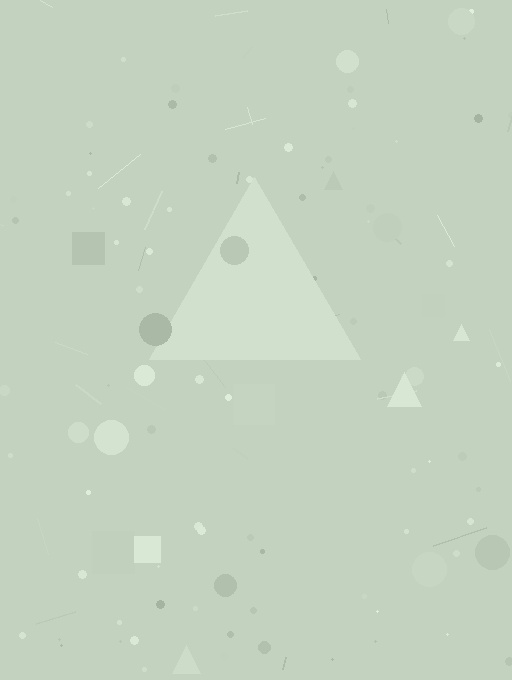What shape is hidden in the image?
A triangle is hidden in the image.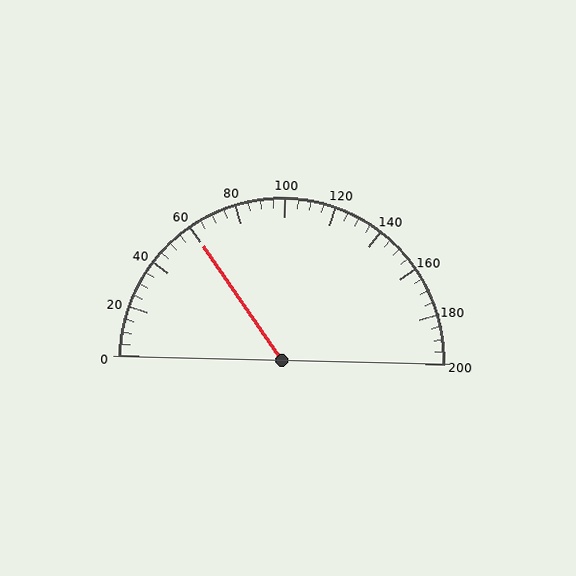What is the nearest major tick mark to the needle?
The nearest major tick mark is 60.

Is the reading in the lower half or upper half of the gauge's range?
The reading is in the lower half of the range (0 to 200).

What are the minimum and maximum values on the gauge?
The gauge ranges from 0 to 200.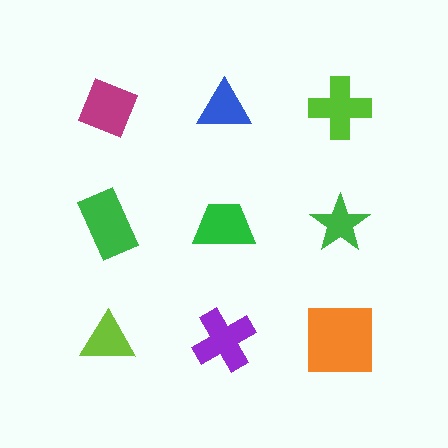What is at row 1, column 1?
A magenta diamond.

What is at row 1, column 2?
A blue triangle.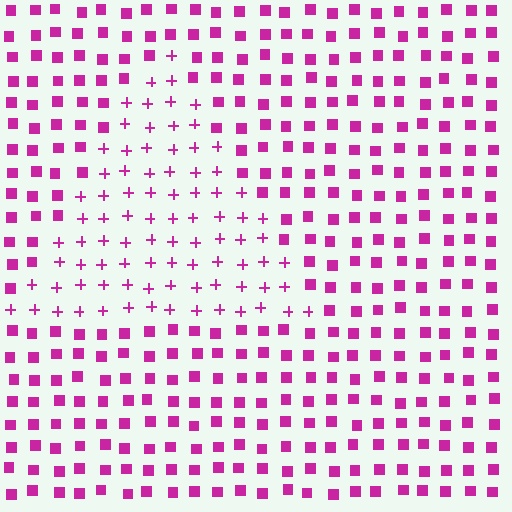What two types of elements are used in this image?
The image uses plus signs inside the triangle region and squares outside it.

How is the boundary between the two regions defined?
The boundary is defined by a change in element shape: plus signs inside vs. squares outside. All elements share the same color and spacing.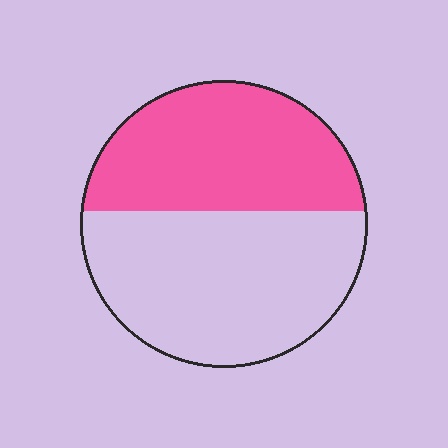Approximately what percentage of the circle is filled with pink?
Approximately 45%.